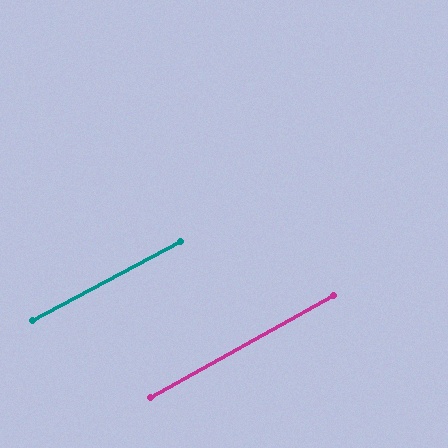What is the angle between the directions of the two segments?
Approximately 1 degree.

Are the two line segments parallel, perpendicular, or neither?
Parallel — their directions differ by only 1.1°.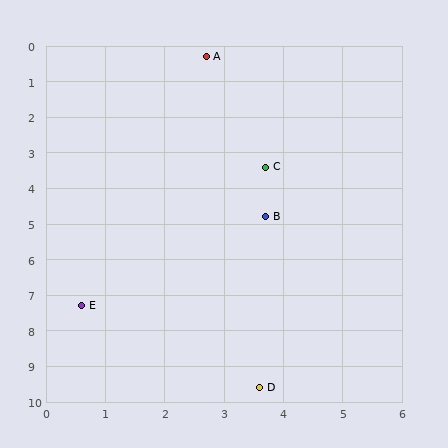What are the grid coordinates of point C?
Point C is at approximately (3.7, 3.4).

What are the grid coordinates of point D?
Point D is at approximately (3.6, 9.6).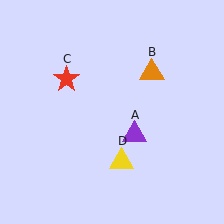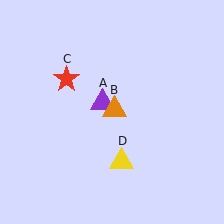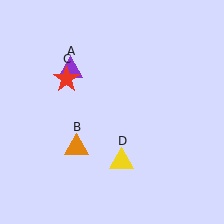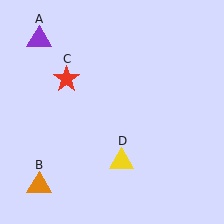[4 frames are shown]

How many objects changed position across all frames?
2 objects changed position: purple triangle (object A), orange triangle (object B).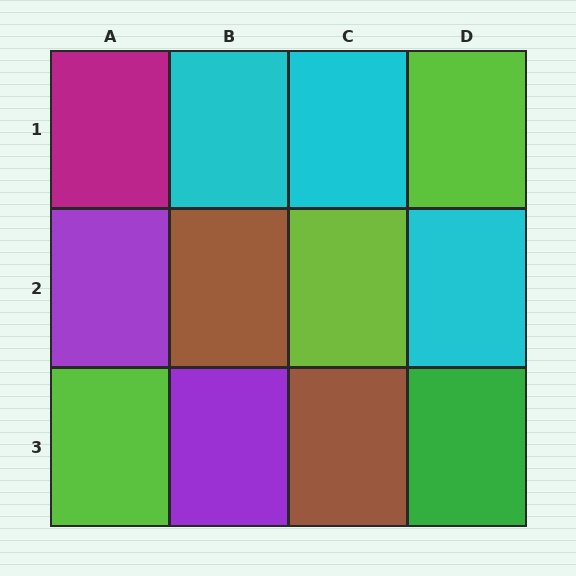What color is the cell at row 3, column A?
Lime.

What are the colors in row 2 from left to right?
Purple, brown, lime, cyan.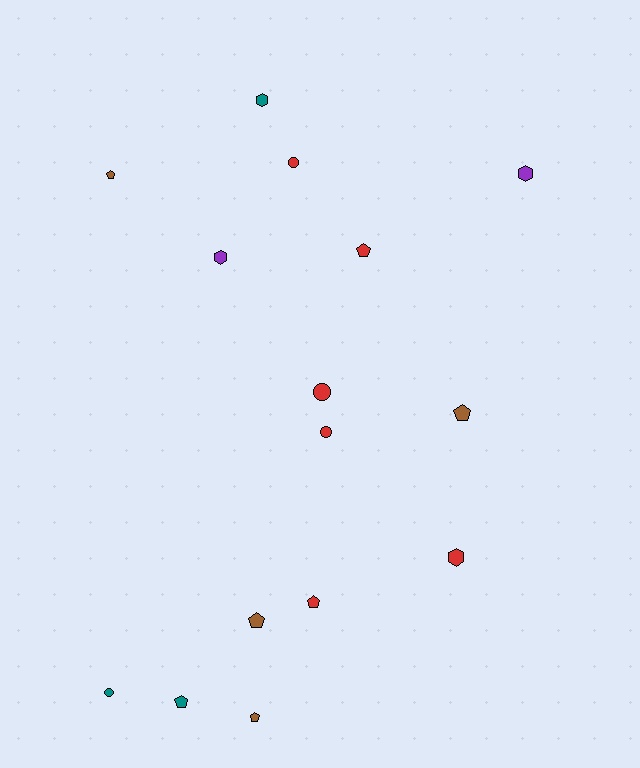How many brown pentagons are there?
There are 4 brown pentagons.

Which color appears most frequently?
Red, with 6 objects.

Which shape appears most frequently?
Pentagon, with 7 objects.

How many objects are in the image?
There are 15 objects.